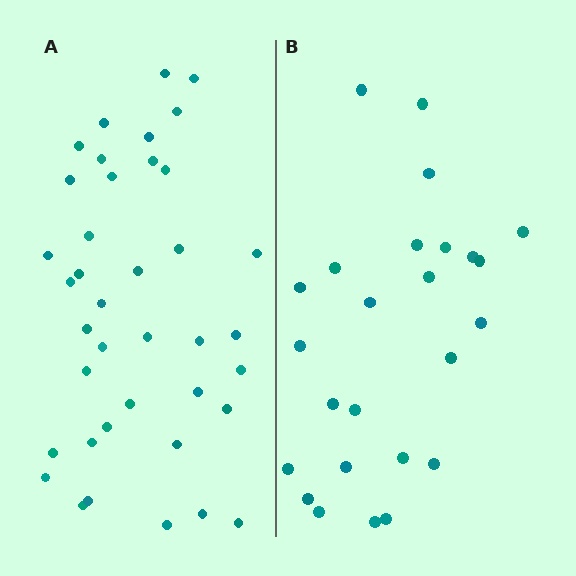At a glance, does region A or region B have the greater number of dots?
Region A (the left region) has more dots.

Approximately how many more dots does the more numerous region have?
Region A has approximately 15 more dots than region B.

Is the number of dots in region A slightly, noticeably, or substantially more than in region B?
Region A has substantially more. The ratio is roughly 1.6 to 1.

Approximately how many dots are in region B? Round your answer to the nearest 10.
About 20 dots. (The exact count is 25, which rounds to 20.)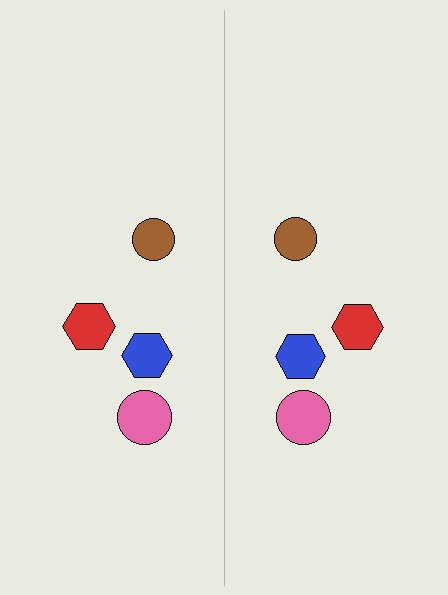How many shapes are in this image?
There are 8 shapes in this image.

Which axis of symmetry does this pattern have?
The pattern has a vertical axis of symmetry running through the center of the image.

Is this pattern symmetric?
Yes, this pattern has bilateral (reflection) symmetry.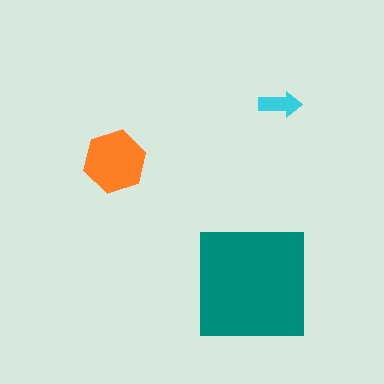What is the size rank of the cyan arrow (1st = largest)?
3rd.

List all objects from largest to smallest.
The teal square, the orange hexagon, the cyan arrow.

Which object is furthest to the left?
The orange hexagon is leftmost.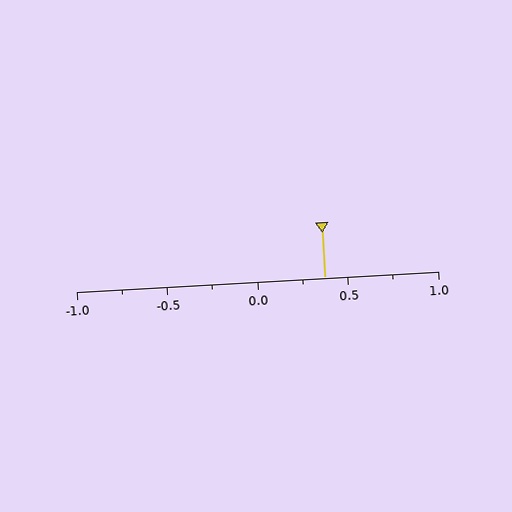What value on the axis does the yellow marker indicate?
The marker indicates approximately 0.38.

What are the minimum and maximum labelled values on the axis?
The axis runs from -1.0 to 1.0.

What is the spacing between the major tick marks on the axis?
The major ticks are spaced 0.5 apart.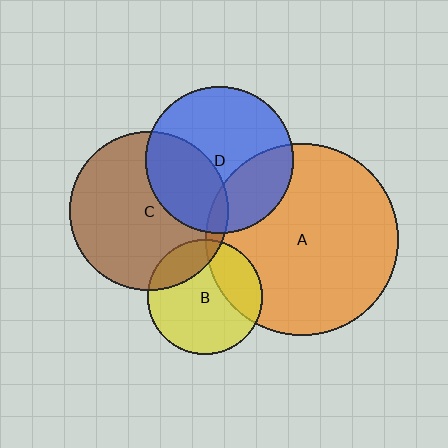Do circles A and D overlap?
Yes.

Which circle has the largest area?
Circle A (orange).